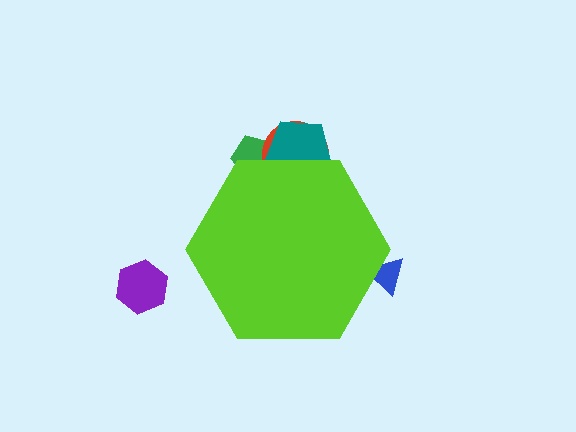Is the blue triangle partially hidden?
Yes, the blue triangle is partially hidden behind the lime hexagon.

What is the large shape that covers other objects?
A lime hexagon.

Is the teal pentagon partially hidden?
Yes, the teal pentagon is partially hidden behind the lime hexagon.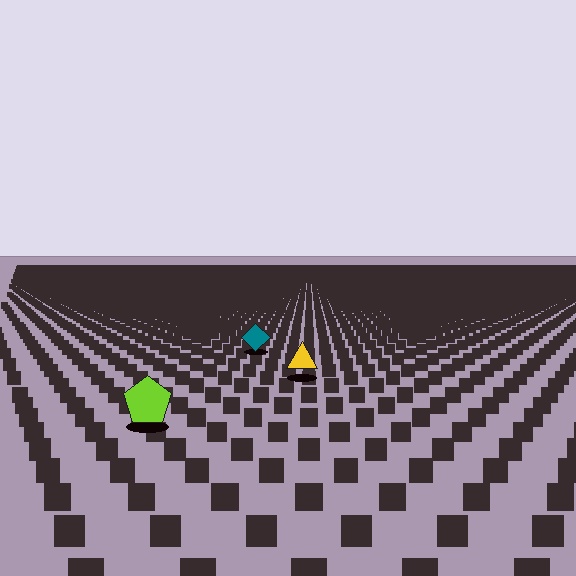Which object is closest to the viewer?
The lime pentagon is closest. The texture marks near it are larger and more spread out.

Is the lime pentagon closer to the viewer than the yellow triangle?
Yes. The lime pentagon is closer — you can tell from the texture gradient: the ground texture is coarser near it.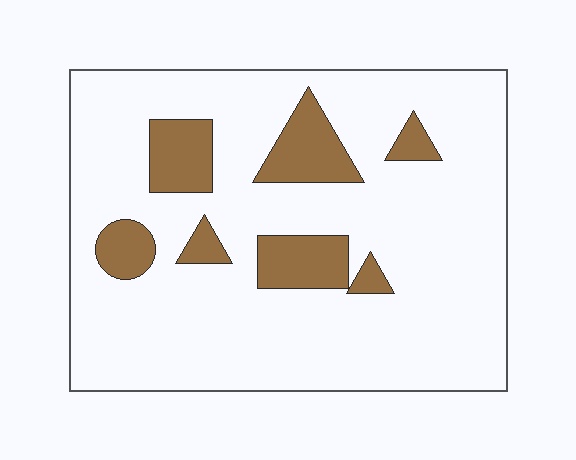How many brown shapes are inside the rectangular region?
7.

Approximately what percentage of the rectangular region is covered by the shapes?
Approximately 15%.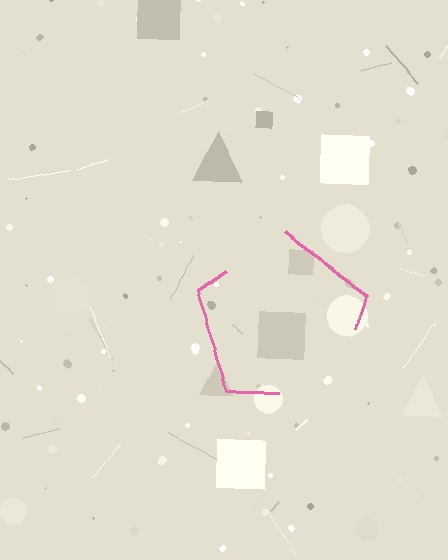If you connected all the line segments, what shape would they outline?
They would outline a pentagon.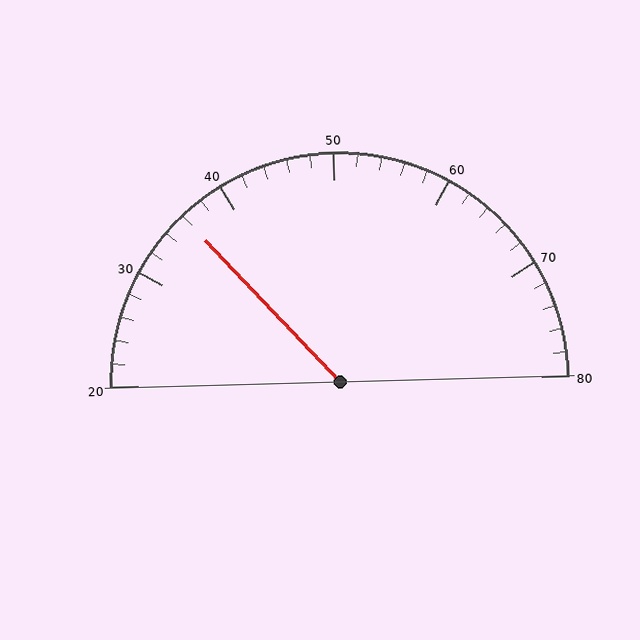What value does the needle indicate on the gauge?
The needle indicates approximately 36.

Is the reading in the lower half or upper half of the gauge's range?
The reading is in the lower half of the range (20 to 80).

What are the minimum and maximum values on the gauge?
The gauge ranges from 20 to 80.